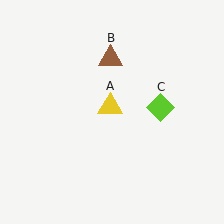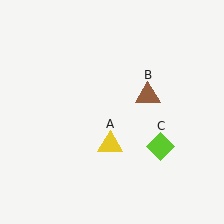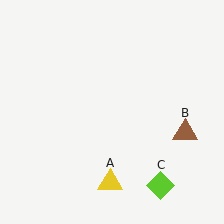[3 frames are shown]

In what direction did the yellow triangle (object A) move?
The yellow triangle (object A) moved down.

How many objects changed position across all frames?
3 objects changed position: yellow triangle (object A), brown triangle (object B), lime diamond (object C).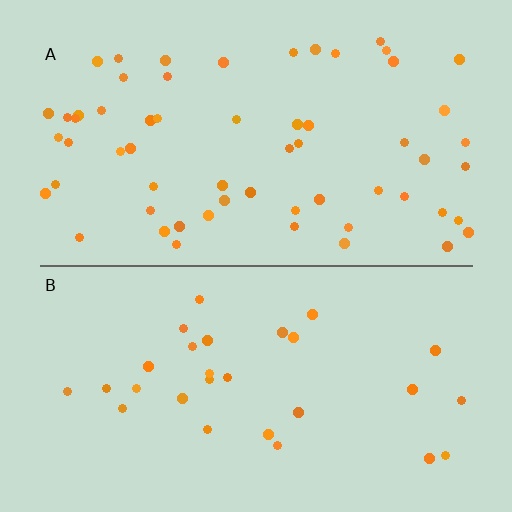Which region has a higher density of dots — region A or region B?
A (the top).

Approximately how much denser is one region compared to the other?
Approximately 2.1× — region A over region B.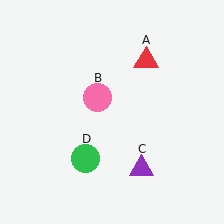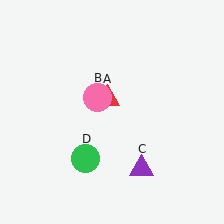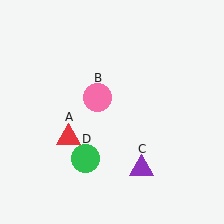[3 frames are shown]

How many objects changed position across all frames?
1 object changed position: red triangle (object A).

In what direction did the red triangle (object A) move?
The red triangle (object A) moved down and to the left.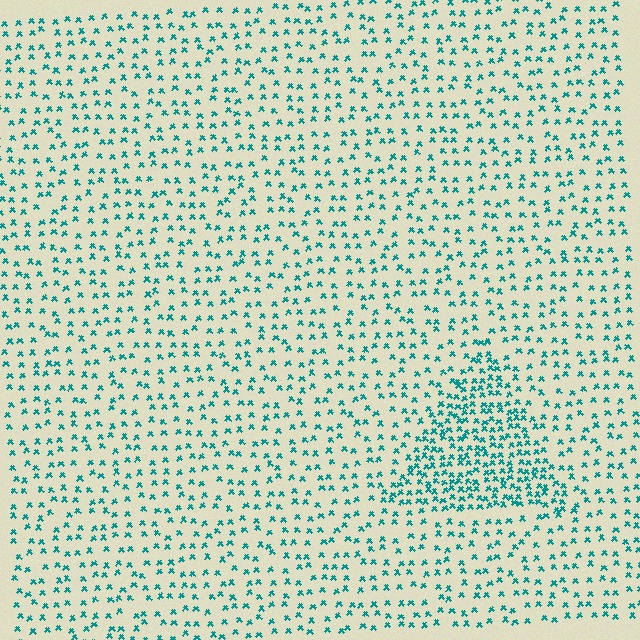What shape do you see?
I see a triangle.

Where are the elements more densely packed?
The elements are more densely packed inside the triangle boundary.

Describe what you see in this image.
The image contains small teal elements arranged at two different densities. A triangle-shaped region is visible where the elements are more densely packed than the surrounding area.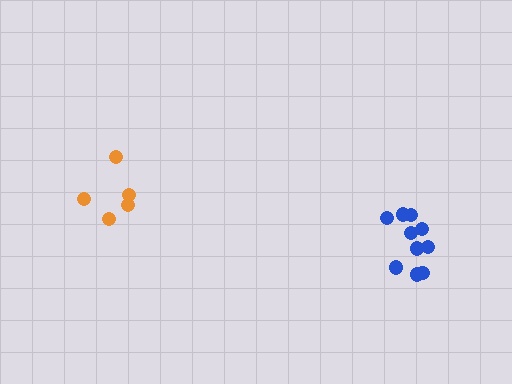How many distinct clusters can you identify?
There are 2 distinct clusters.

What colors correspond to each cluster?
The clusters are colored: blue, orange.